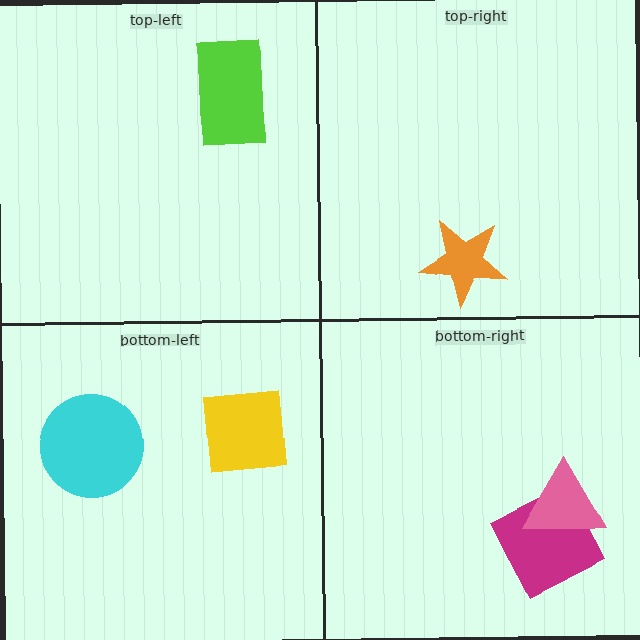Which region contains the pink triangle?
The bottom-right region.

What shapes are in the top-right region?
The orange star.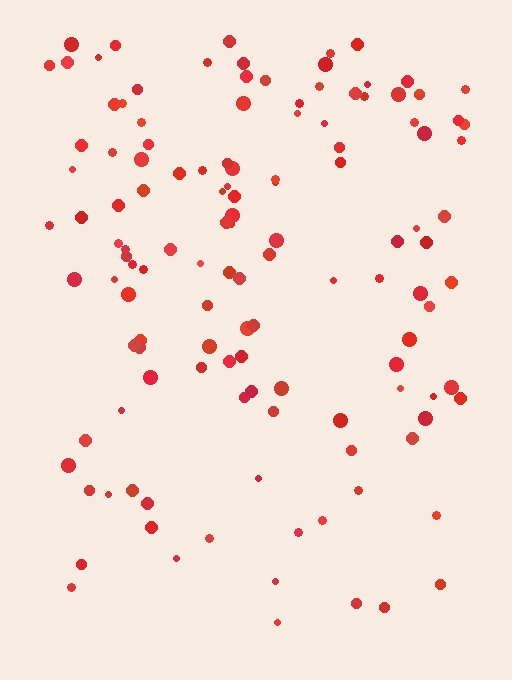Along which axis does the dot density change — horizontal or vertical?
Vertical.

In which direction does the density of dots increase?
From bottom to top, with the top side densest.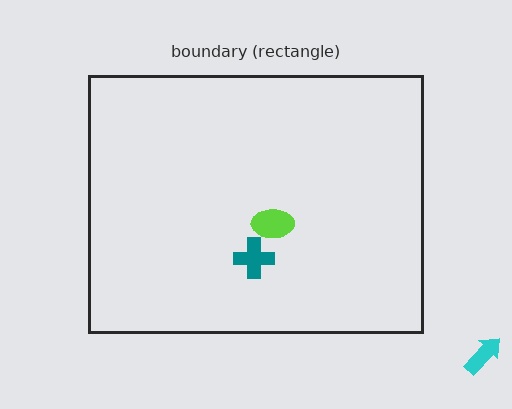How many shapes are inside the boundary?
2 inside, 1 outside.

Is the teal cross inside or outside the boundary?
Inside.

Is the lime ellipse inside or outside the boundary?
Inside.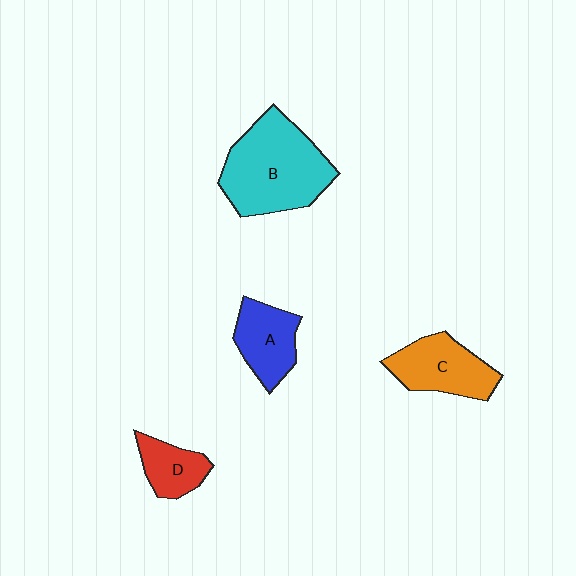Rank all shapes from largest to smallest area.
From largest to smallest: B (cyan), C (orange), A (blue), D (red).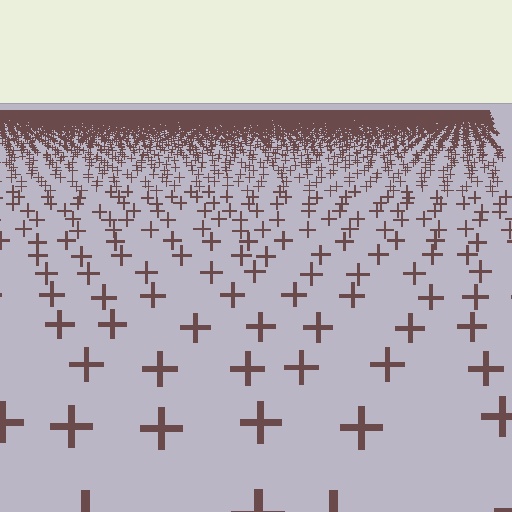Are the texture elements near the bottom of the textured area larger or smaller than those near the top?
Larger. Near the bottom, elements are closer to the viewer and appear at a bigger on-screen size.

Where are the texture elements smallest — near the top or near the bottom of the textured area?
Near the top.